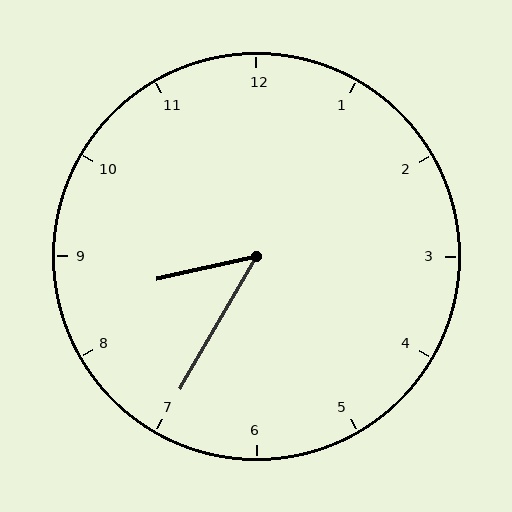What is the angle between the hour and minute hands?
Approximately 48 degrees.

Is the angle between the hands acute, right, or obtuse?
It is acute.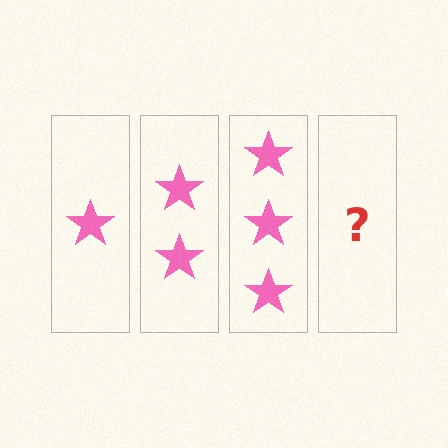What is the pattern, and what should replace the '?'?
The pattern is that each step adds one more star. The '?' should be 4 stars.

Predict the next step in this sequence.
The next step is 4 stars.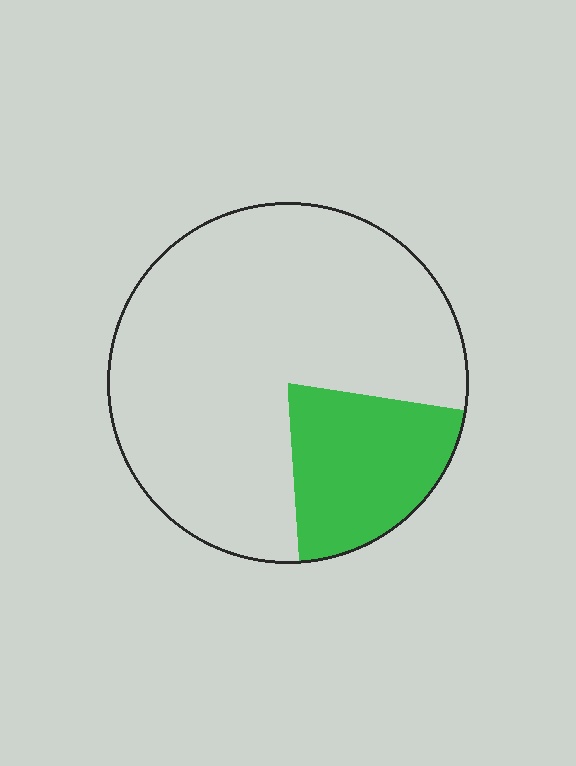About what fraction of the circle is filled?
About one fifth (1/5).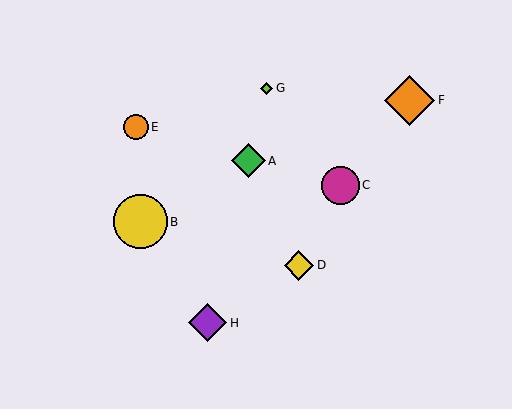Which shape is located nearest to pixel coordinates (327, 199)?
The magenta circle (labeled C) at (341, 185) is nearest to that location.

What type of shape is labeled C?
Shape C is a magenta circle.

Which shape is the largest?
The yellow circle (labeled B) is the largest.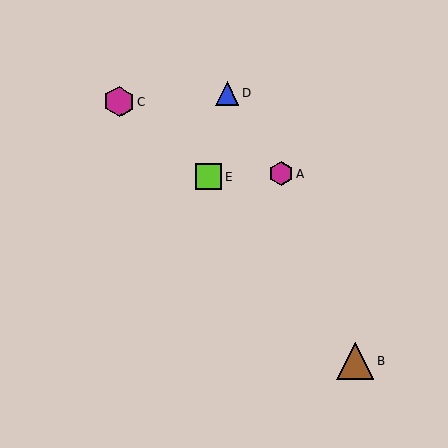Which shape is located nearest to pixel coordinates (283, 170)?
The magenta hexagon (labeled A) at (281, 173) is nearest to that location.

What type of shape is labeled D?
Shape D is a blue triangle.